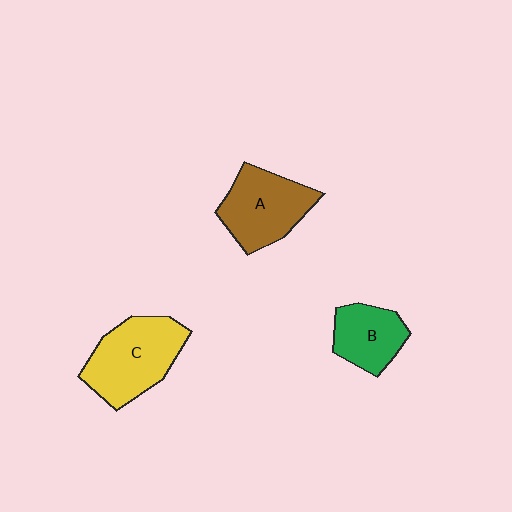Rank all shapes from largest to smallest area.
From largest to smallest: C (yellow), A (brown), B (green).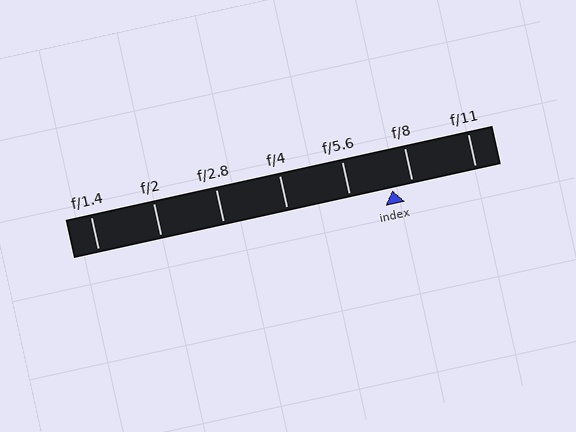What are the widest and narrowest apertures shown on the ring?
The widest aperture shown is f/1.4 and the narrowest is f/11.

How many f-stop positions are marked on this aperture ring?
There are 7 f-stop positions marked.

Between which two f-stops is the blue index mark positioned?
The index mark is between f/5.6 and f/8.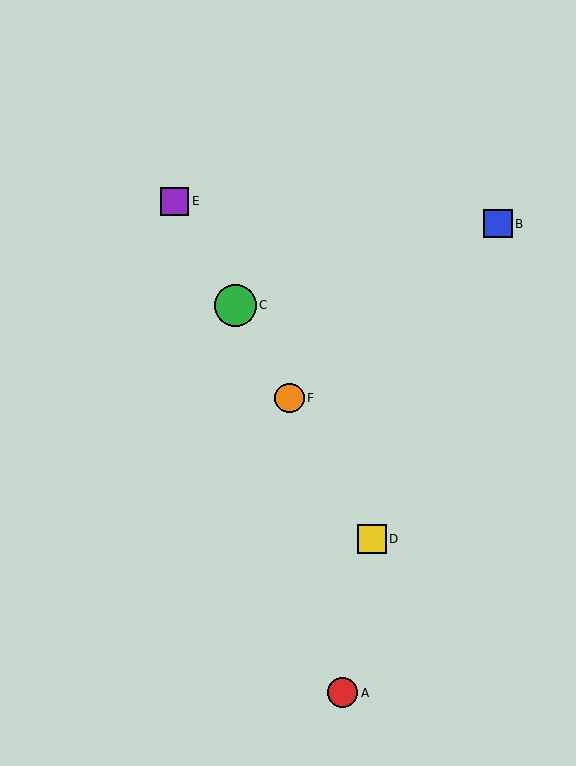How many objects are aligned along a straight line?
4 objects (C, D, E, F) are aligned along a straight line.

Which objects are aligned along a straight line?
Objects C, D, E, F are aligned along a straight line.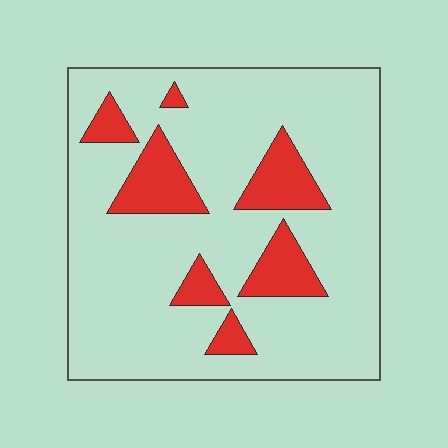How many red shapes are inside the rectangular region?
7.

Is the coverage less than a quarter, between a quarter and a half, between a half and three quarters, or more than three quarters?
Less than a quarter.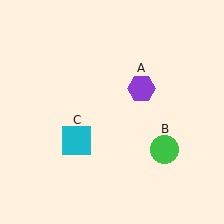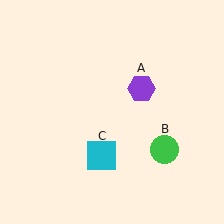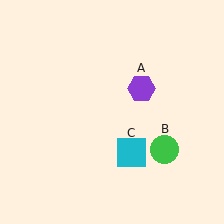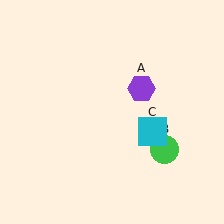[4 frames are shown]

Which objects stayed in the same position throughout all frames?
Purple hexagon (object A) and green circle (object B) remained stationary.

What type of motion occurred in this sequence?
The cyan square (object C) rotated counterclockwise around the center of the scene.